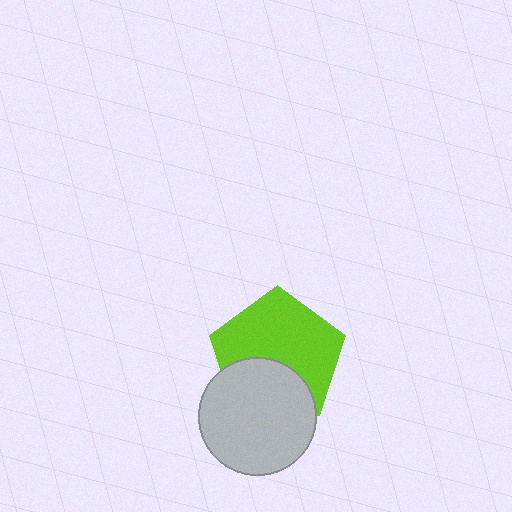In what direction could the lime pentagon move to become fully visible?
The lime pentagon could move up. That would shift it out from behind the light gray circle entirely.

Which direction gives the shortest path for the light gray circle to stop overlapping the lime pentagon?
Moving down gives the shortest separation.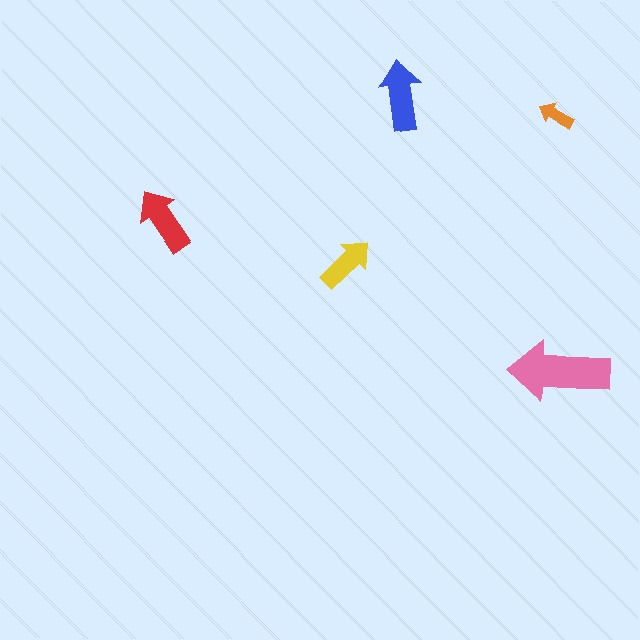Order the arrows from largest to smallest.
the pink one, the blue one, the red one, the yellow one, the orange one.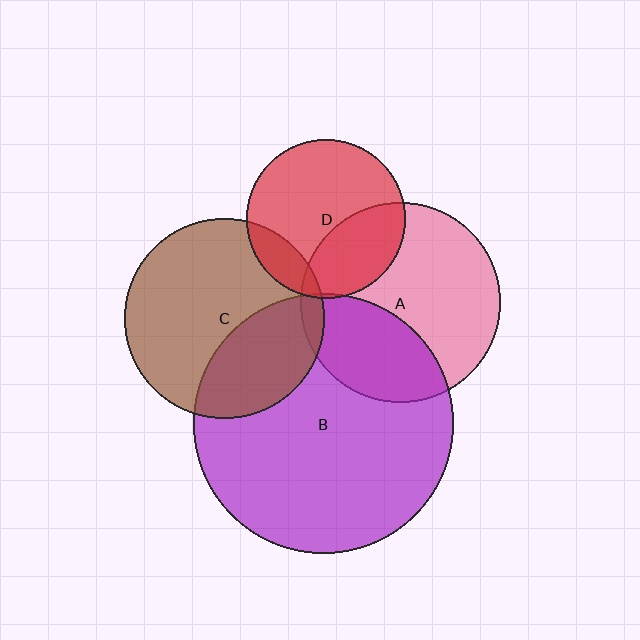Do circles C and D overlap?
Yes.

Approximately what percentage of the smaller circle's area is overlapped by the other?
Approximately 15%.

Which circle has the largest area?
Circle B (purple).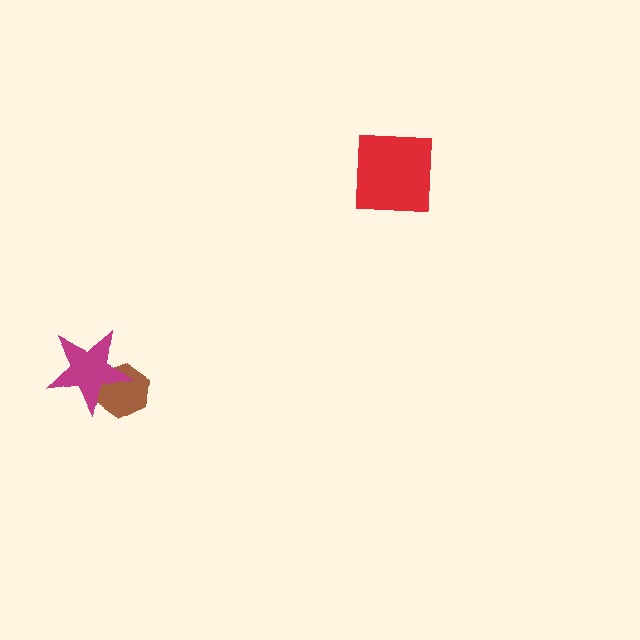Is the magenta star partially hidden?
No, no other shape covers it.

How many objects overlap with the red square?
0 objects overlap with the red square.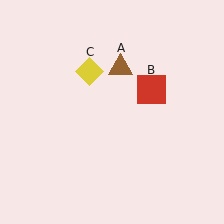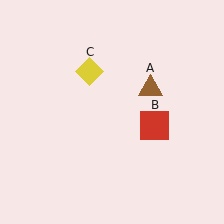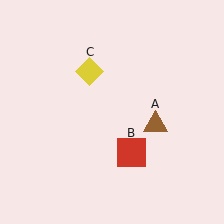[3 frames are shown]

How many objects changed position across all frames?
2 objects changed position: brown triangle (object A), red square (object B).